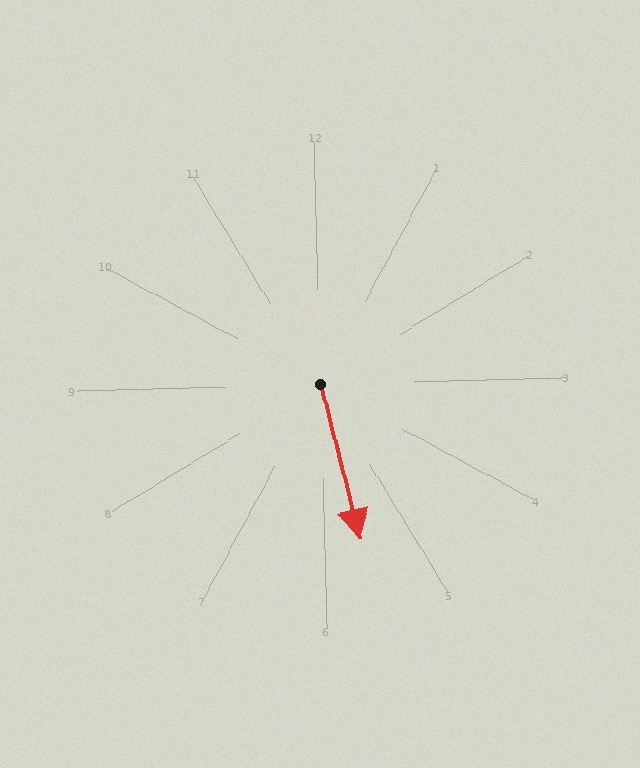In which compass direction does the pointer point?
South.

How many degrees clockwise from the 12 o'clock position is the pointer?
Approximately 167 degrees.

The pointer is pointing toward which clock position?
Roughly 6 o'clock.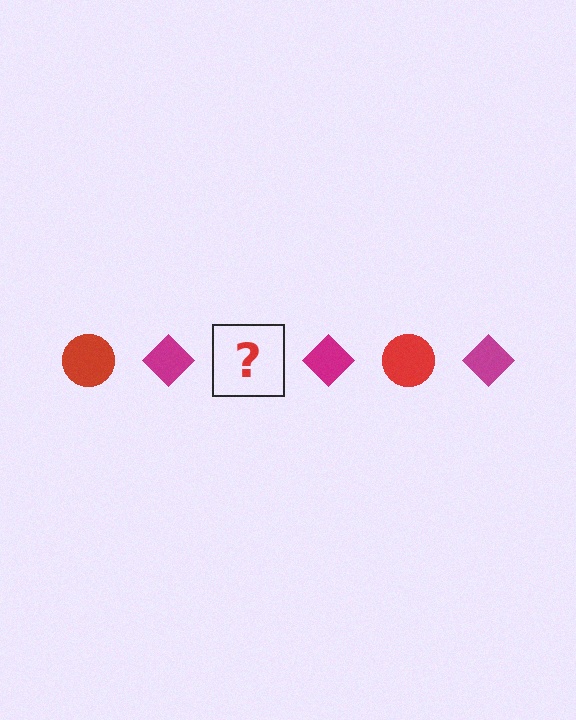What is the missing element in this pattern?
The missing element is a red circle.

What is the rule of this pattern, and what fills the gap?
The rule is that the pattern alternates between red circle and magenta diamond. The gap should be filled with a red circle.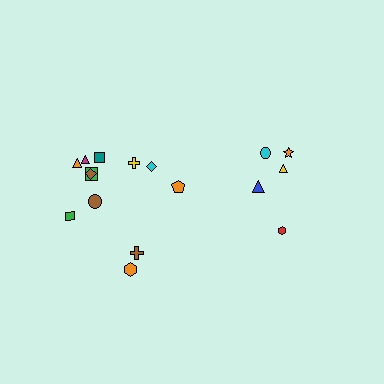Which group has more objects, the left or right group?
The left group.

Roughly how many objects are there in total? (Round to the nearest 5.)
Roughly 15 objects in total.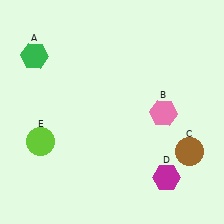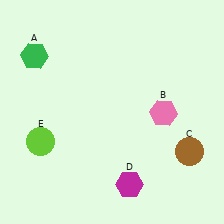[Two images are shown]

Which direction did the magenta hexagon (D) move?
The magenta hexagon (D) moved left.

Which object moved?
The magenta hexagon (D) moved left.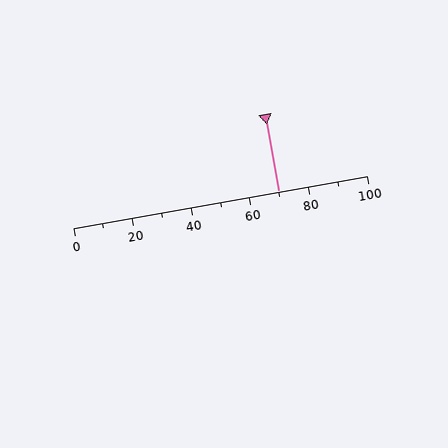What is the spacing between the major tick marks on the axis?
The major ticks are spaced 20 apart.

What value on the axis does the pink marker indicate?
The marker indicates approximately 70.